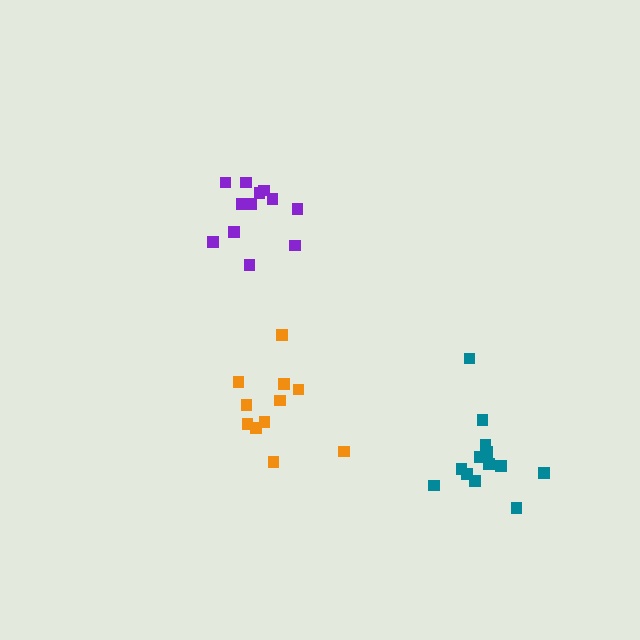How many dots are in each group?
Group 1: 12 dots, Group 2: 11 dots, Group 3: 13 dots (36 total).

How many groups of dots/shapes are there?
There are 3 groups.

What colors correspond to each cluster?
The clusters are colored: purple, orange, teal.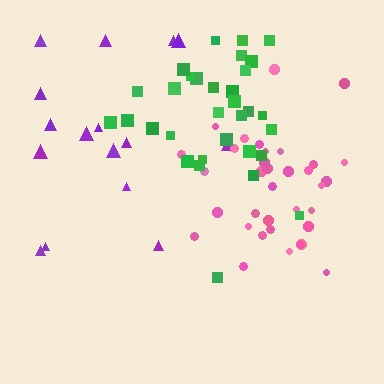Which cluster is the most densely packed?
Pink.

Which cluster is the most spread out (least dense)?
Purple.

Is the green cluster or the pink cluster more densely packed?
Pink.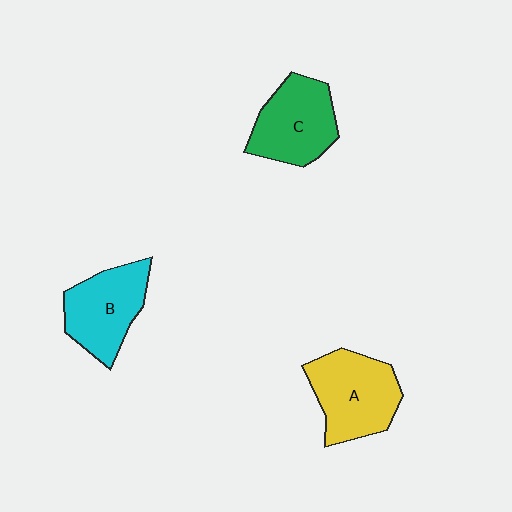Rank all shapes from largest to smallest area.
From largest to smallest: A (yellow), C (green), B (cyan).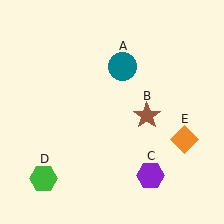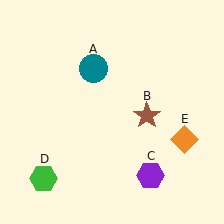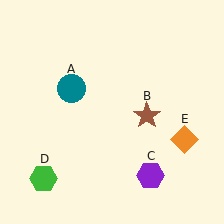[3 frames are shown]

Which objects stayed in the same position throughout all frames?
Brown star (object B) and purple hexagon (object C) and green hexagon (object D) and orange diamond (object E) remained stationary.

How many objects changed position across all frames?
1 object changed position: teal circle (object A).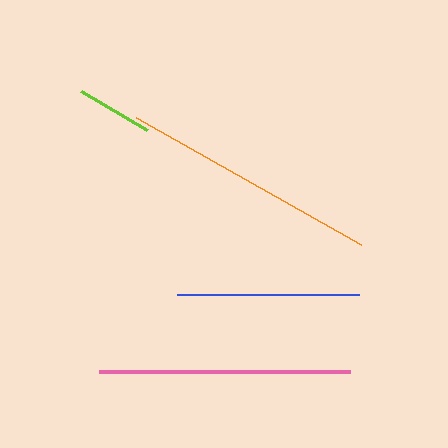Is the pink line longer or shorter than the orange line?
The orange line is longer than the pink line.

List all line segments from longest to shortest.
From longest to shortest: orange, pink, blue, lime.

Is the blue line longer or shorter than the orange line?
The orange line is longer than the blue line.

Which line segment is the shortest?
The lime line is the shortest at approximately 77 pixels.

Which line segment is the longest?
The orange line is the longest at approximately 259 pixels.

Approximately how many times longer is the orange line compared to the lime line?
The orange line is approximately 3.4 times the length of the lime line.